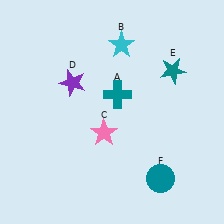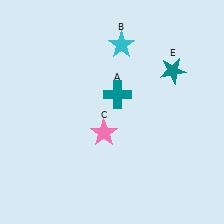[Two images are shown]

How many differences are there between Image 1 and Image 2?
There are 2 differences between the two images.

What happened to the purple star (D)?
The purple star (D) was removed in Image 2. It was in the top-left area of Image 1.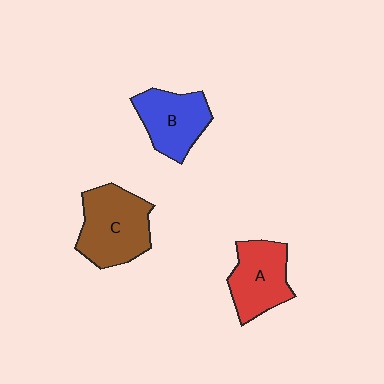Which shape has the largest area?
Shape C (brown).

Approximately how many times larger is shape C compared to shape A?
Approximately 1.2 times.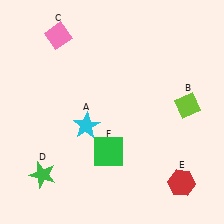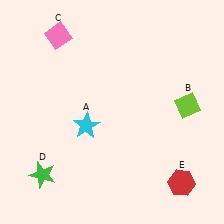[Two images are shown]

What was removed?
The green square (F) was removed in Image 2.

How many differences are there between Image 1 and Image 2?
There is 1 difference between the two images.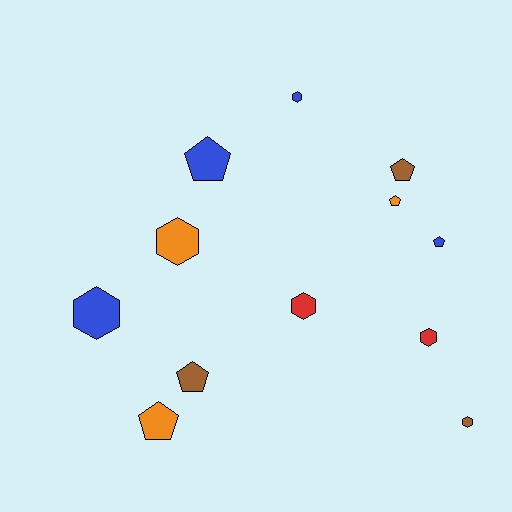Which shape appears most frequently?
Hexagon, with 6 objects.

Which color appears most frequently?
Blue, with 4 objects.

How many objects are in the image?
There are 12 objects.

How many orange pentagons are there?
There are 2 orange pentagons.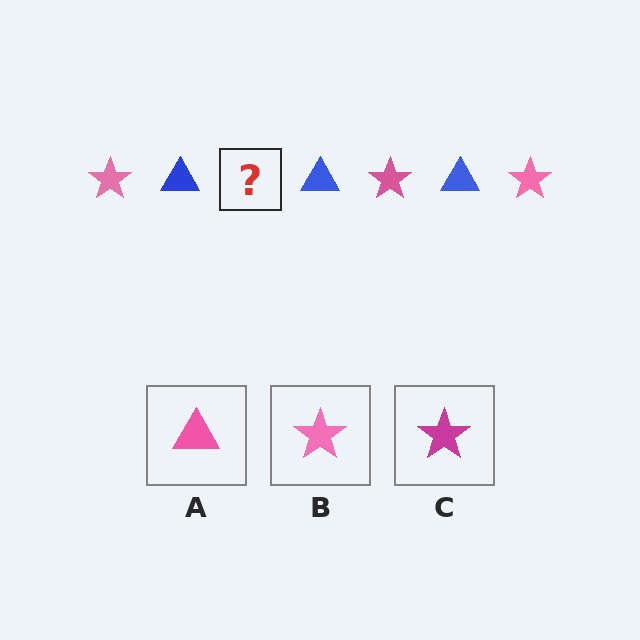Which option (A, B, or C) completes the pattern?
B.